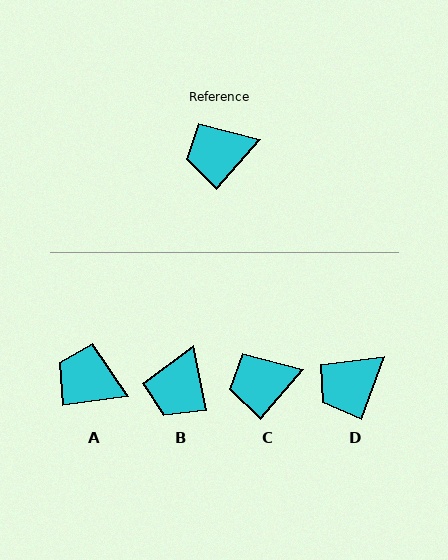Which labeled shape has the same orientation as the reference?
C.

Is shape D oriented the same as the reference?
No, it is off by about 21 degrees.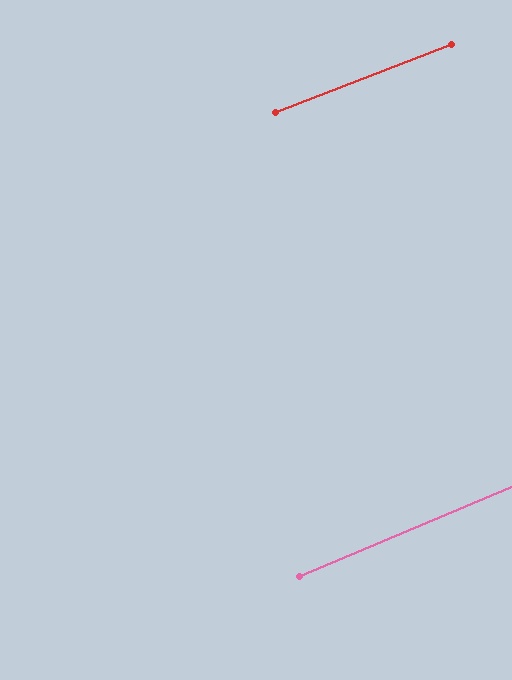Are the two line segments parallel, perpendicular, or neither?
Parallel — their directions differ by only 1.6°.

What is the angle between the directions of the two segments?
Approximately 2 degrees.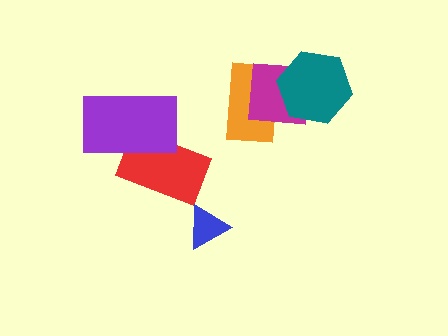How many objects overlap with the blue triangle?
0 objects overlap with the blue triangle.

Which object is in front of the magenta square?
The teal hexagon is in front of the magenta square.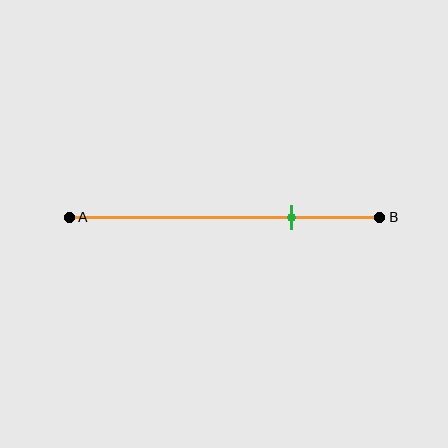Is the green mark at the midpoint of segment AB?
No, the mark is at about 70% from A, not at the 50% midpoint.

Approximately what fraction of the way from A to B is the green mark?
The green mark is approximately 70% of the way from A to B.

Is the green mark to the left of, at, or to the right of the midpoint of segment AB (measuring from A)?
The green mark is to the right of the midpoint of segment AB.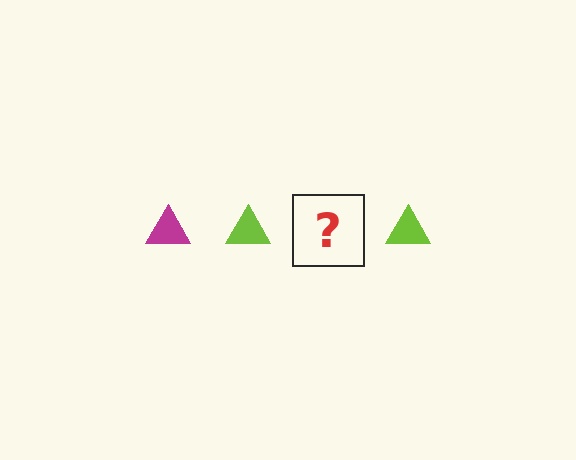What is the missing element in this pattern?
The missing element is a magenta triangle.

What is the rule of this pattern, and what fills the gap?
The rule is that the pattern cycles through magenta, lime triangles. The gap should be filled with a magenta triangle.